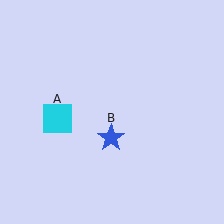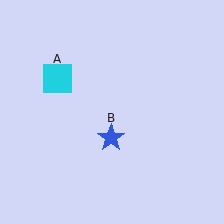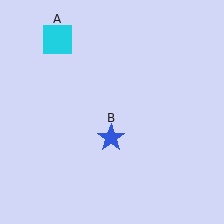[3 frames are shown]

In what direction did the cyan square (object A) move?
The cyan square (object A) moved up.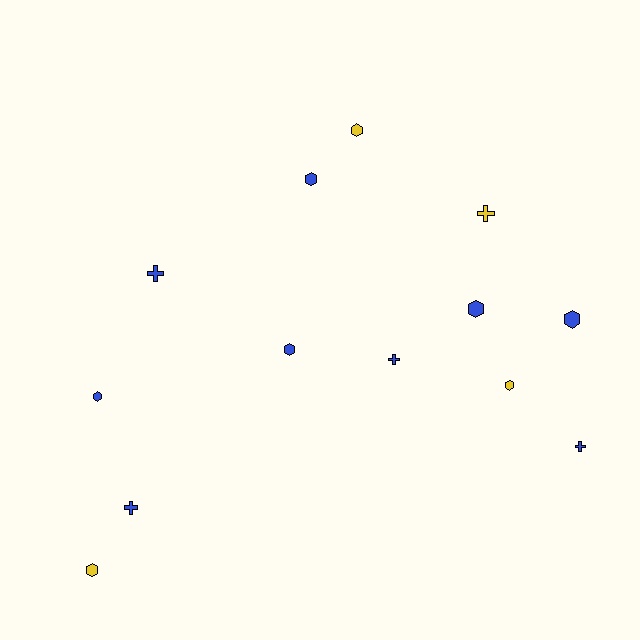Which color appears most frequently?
Blue, with 9 objects.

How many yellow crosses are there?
There is 1 yellow cross.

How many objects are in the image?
There are 13 objects.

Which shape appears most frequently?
Hexagon, with 8 objects.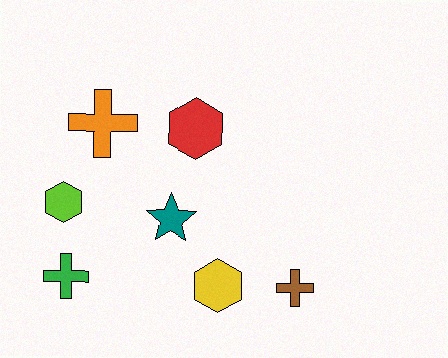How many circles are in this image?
There are no circles.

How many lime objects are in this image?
There is 1 lime object.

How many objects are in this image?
There are 7 objects.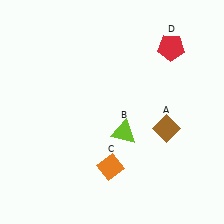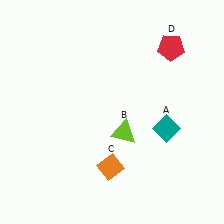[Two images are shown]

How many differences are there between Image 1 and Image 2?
There is 1 difference between the two images.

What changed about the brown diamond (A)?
In Image 1, A is brown. In Image 2, it changed to teal.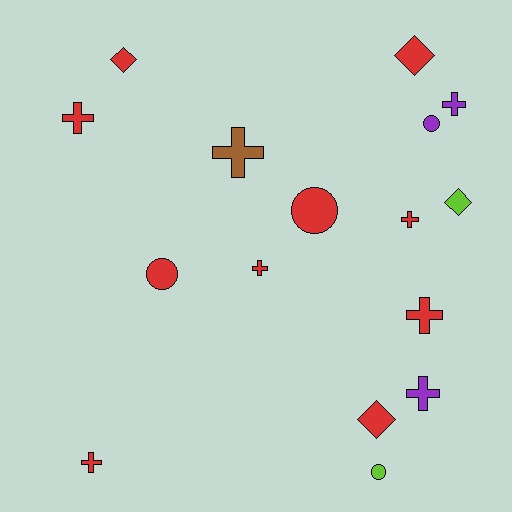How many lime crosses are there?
There are no lime crosses.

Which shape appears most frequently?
Cross, with 8 objects.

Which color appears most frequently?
Red, with 10 objects.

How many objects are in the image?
There are 16 objects.